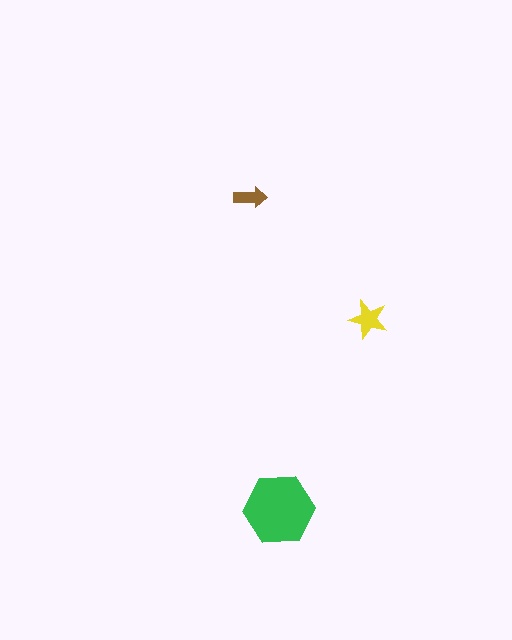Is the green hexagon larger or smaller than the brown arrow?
Larger.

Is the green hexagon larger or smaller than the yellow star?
Larger.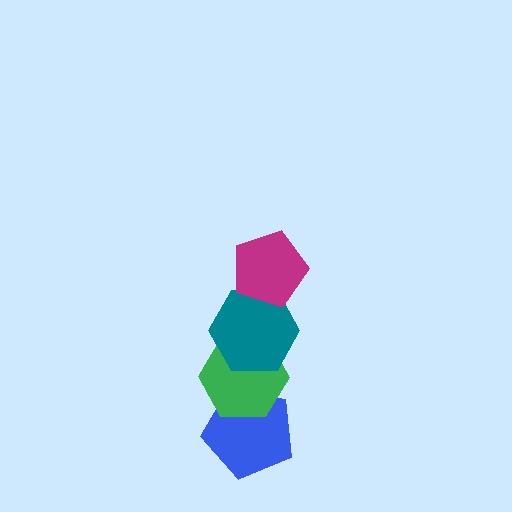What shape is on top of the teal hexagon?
The magenta pentagon is on top of the teal hexagon.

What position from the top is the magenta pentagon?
The magenta pentagon is 1st from the top.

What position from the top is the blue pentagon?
The blue pentagon is 4th from the top.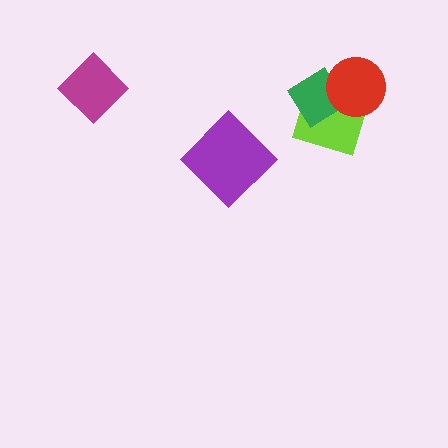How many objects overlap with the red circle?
2 objects overlap with the red circle.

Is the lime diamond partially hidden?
Yes, it is partially covered by another shape.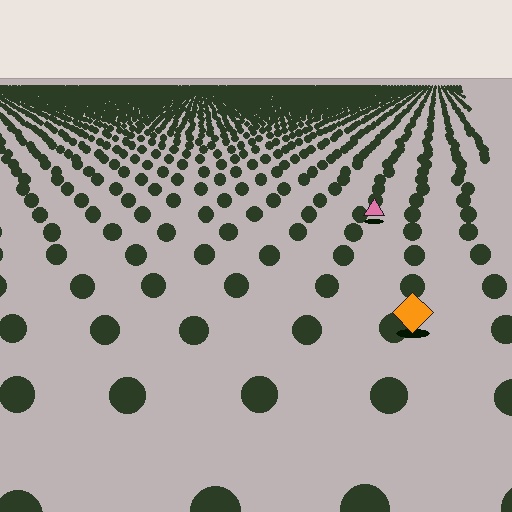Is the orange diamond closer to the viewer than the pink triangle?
Yes. The orange diamond is closer — you can tell from the texture gradient: the ground texture is coarser near it.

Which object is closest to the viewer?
The orange diamond is closest. The texture marks near it are larger and more spread out.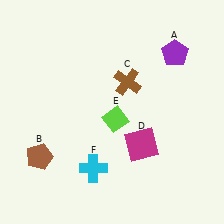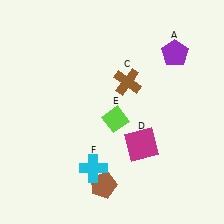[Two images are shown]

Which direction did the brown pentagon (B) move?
The brown pentagon (B) moved right.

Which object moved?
The brown pentagon (B) moved right.